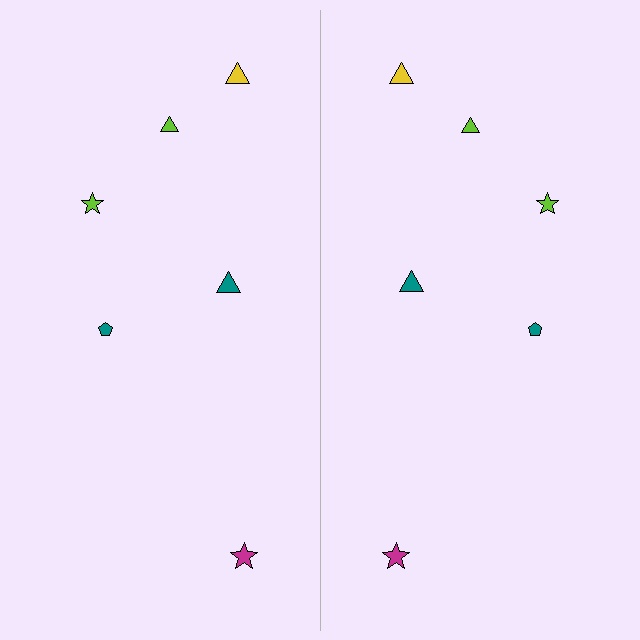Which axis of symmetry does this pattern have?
The pattern has a vertical axis of symmetry running through the center of the image.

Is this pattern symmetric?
Yes, this pattern has bilateral (reflection) symmetry.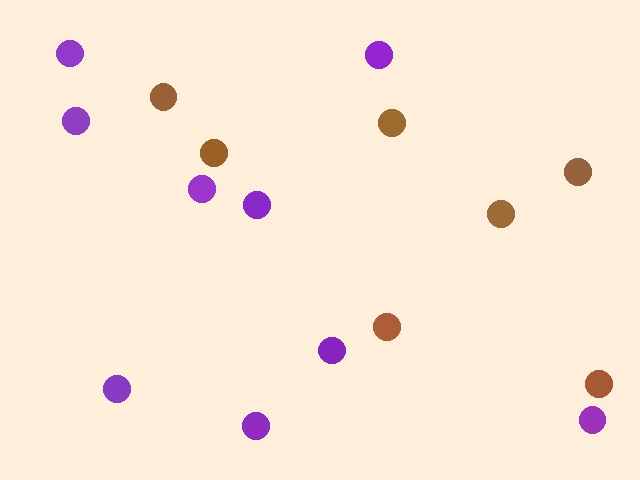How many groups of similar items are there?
There are 2 groups: one group of brown circles (7) and one group of purple circles (9).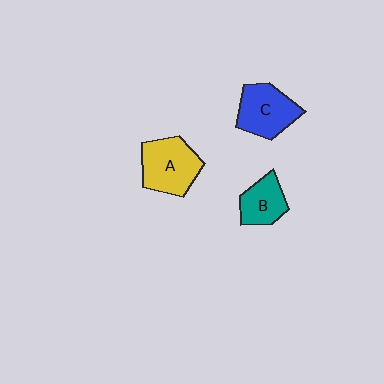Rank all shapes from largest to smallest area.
From largest to smallest: A (yellow), C (blue), B (teal).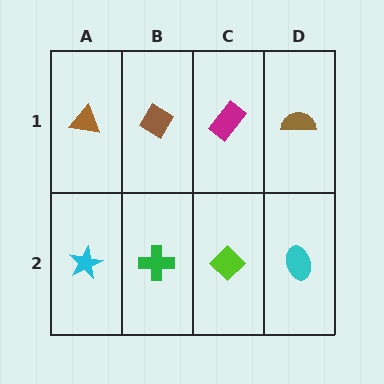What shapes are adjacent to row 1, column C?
A lime diamond (row 2, column C), a brown diamond (row 1, column B), a brown semicircle (row 1, column D).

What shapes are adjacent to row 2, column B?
A brown diamond (row 1, column B), a cyan star (row 2, column A), a lime diamond (row 2, column C).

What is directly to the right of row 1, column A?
A brown diamond.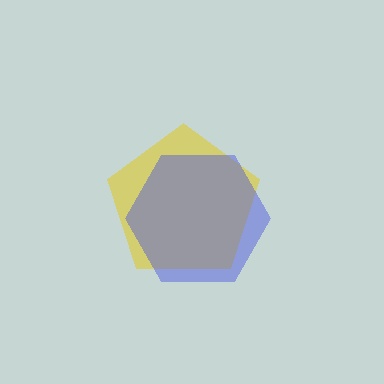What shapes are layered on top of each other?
The layered shapes are: a yellow pentagon, a blue hexagon.